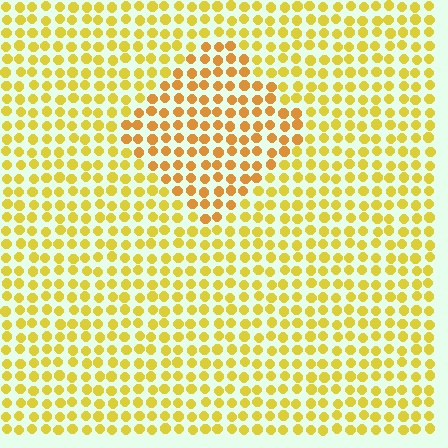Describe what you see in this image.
The image is filled with small yellow elements in a uniform arrangement. A diamond-shaped region is visible where the elements are tinted to a slightly different hue, forming a subtle color boundary.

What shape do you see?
I see a diamond.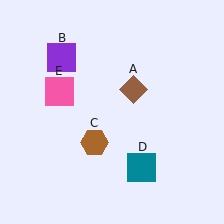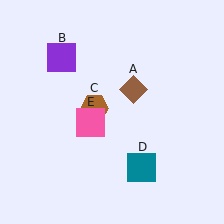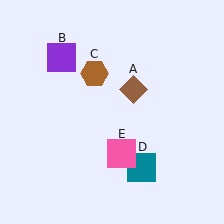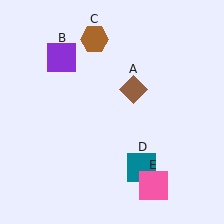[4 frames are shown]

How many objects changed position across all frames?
2 objects changed position: brown hexagon (object C), pink square (object E).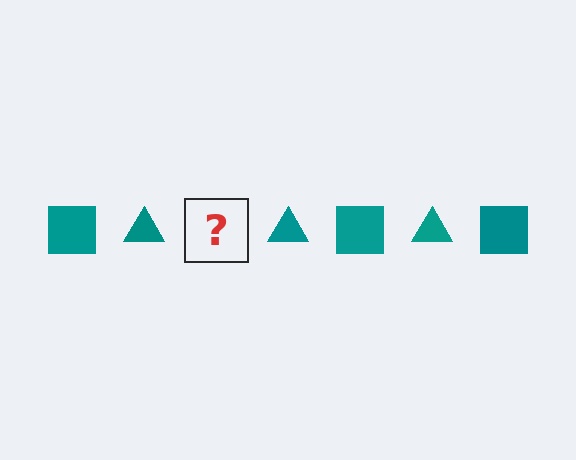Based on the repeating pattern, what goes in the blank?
The blank should be a teal square.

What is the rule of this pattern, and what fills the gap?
The rule is that the pattern cycles through square, triangle shapes in teal. The gap should be filled with a teal square.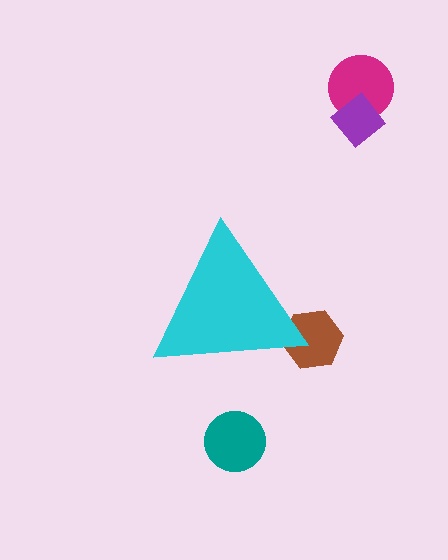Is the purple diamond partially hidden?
No, the purple diamond is fully visible.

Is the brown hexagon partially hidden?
Yes, the brown hexagon is partially hidden behind the cyan triangle.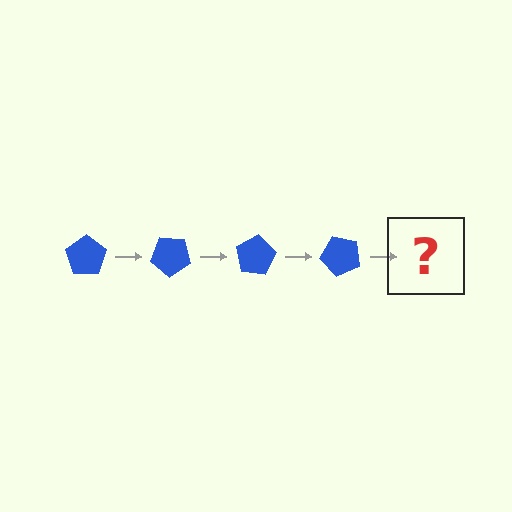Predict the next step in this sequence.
The next step is a blue pentagon rotated 160 degrees.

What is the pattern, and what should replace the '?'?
The pattern is that the pentagon rotates 40 degrees each step. The '?' should be a blue pentagon rotated 160 degrees.